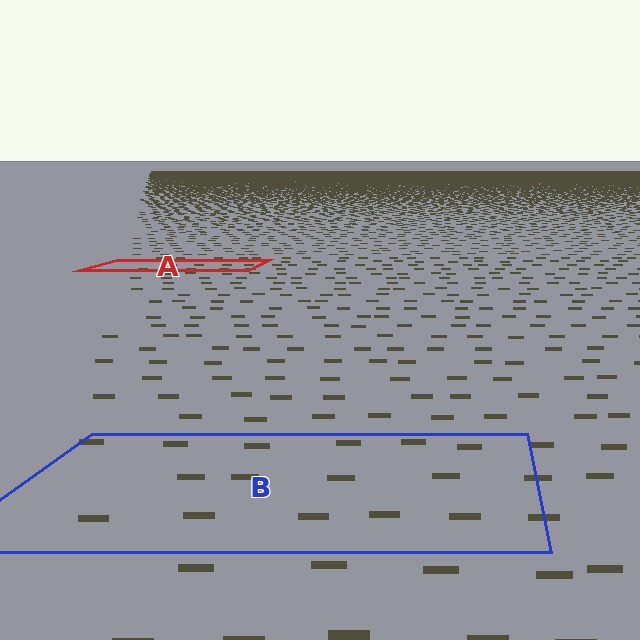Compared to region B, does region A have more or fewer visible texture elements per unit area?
Region A has more texture elements per unit area — they are packed more densely because it is farther away.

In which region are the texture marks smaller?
The texture marks are smaller in region A, because it is farther away.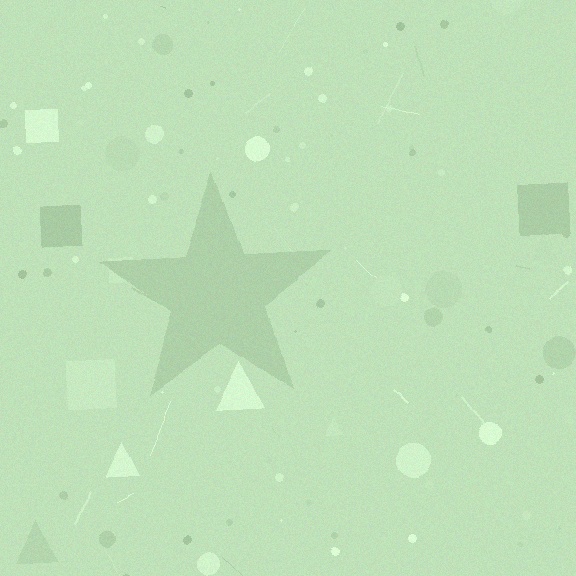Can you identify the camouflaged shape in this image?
The camouflaged shape is a star.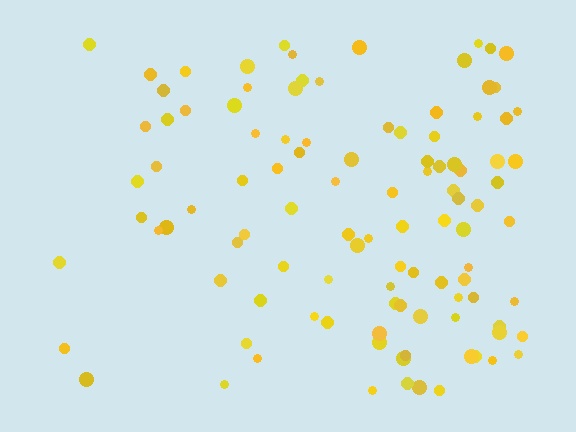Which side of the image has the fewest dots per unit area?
The left.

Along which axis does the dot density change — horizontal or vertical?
Horizontal.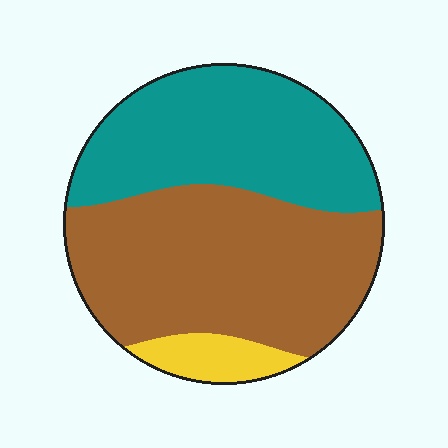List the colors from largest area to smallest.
From largest to smallest: brown, teal, yellow.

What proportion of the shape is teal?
Teal covers roughly 40% of the shape.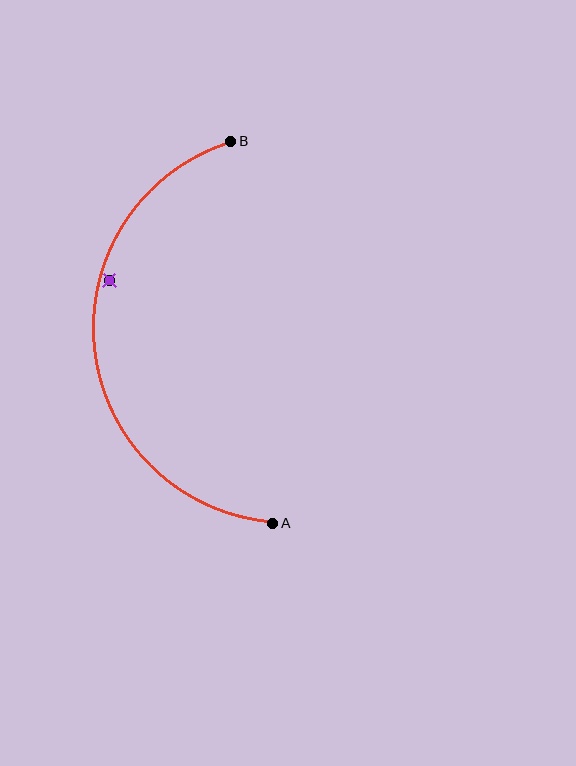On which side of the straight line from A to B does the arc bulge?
The arc bulges to the left of the straight line connecting A and B.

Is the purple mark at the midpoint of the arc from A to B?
No — the purple mark does not lie on the arc at all. It sits slightly inside the curve.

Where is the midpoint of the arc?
The arc midpoint is the point on the curve farthest from the straight line joining A and B. It sits to the left of that line.